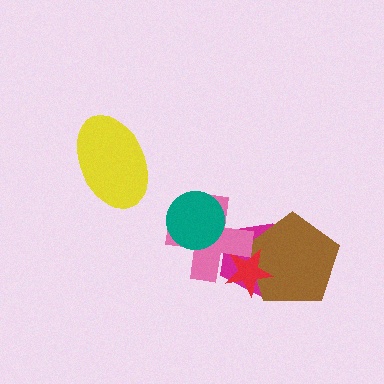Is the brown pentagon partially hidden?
Yes, it is partially covered by another shape.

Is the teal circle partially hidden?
No, no other shape covers it.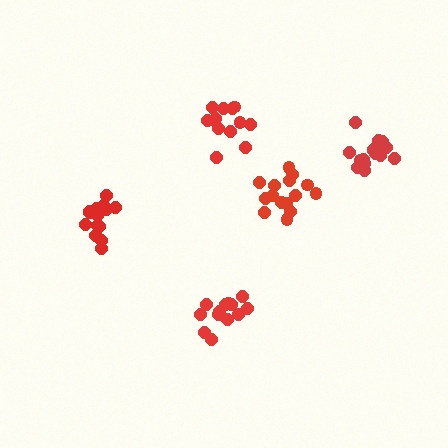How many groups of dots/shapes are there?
There are 5 groups.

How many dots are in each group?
Group 1: 15 dots, Group 2: 17 dots, Group 3: 13 dots, Group 4: 14 dots, Group 5: 13 dots (72 total).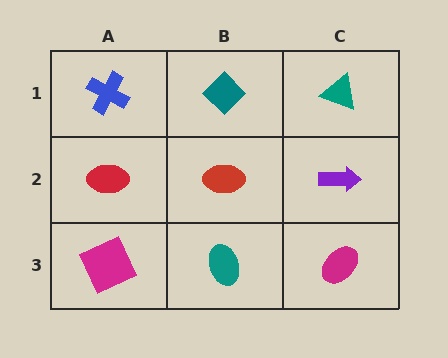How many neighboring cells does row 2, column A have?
3.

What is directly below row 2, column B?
A teal ellipse.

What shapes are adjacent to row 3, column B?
A red ellipse (row 2, column B), a magenta square (row 3, column A), a magenta ellipse (row 3, column C).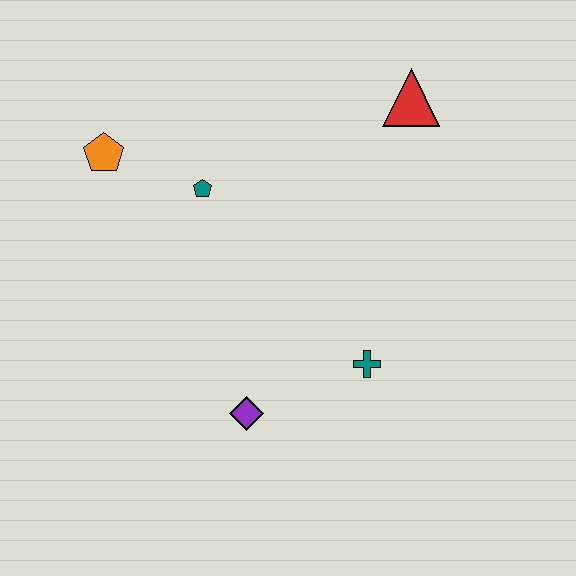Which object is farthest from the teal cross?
The orange pentagon is farthest from the teal cross.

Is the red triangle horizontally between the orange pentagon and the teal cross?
No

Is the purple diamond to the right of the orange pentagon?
Yes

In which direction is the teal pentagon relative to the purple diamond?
The teal pentagon is above the purple diamond.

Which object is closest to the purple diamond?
The teal cross is closest to the purple diamond.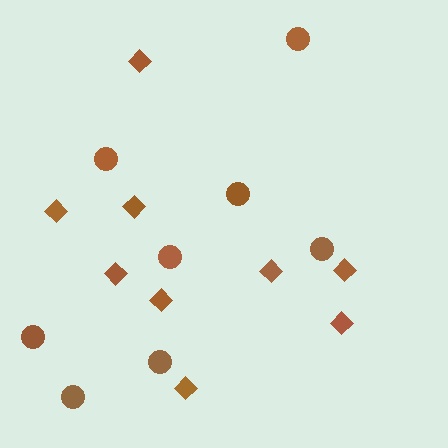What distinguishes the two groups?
There are 2 groups: one group of diamonds (9) and one group of circles (8).